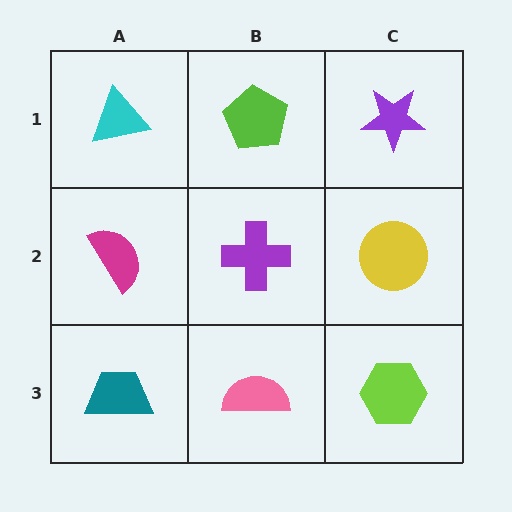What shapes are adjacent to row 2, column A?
A cyan triangle (row 1, column A), a teal trapezoid (row 3, column A), a purple cross (row 2, column B).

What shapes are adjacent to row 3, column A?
A magenta semicircle (row 2, column A), a pink semicircle (row 3, column B).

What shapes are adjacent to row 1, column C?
A yellow circle (row 2, column C), a lime pentagon (row 1, column B).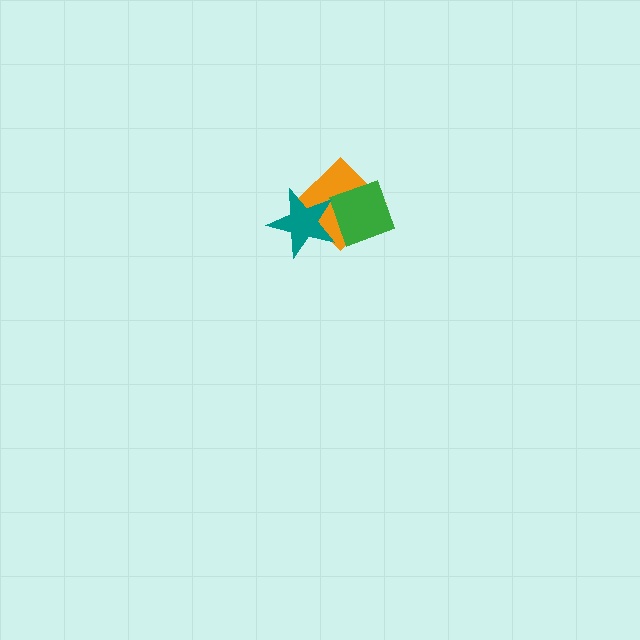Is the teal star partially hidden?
No, no other shape covers it.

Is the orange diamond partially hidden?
Yes, it is partially covered by another shape.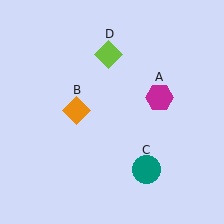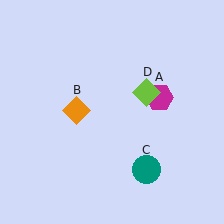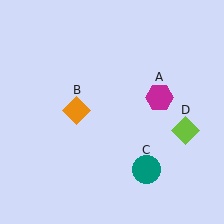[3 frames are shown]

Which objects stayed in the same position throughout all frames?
Magenta hexagon (object A) and orange diamond (object B) and teal circle (object C) remained stationary.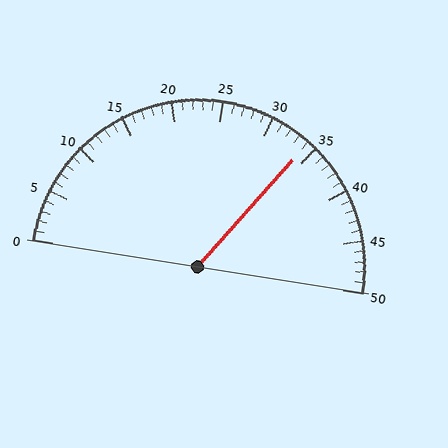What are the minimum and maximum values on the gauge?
The gauge ranges from 0 to 50.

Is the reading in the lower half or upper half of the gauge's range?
The reading is in the upper half of the range (0 to 50).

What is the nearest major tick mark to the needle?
The nearest major tick mark is 35.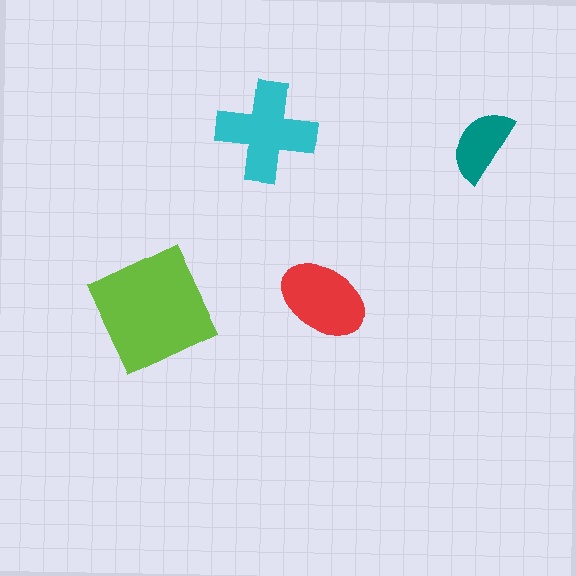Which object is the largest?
The lime square.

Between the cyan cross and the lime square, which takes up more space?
The lime square.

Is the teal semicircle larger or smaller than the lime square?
Smaller.